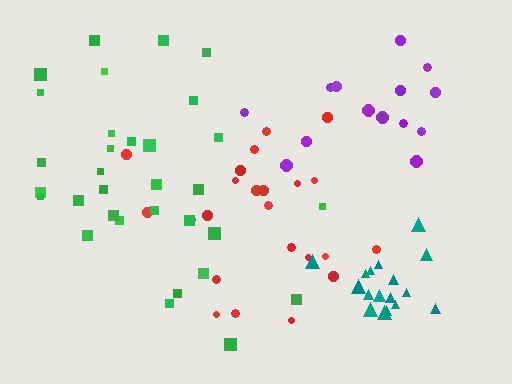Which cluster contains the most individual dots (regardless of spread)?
Green (33).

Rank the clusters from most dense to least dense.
teal, green, red, purple.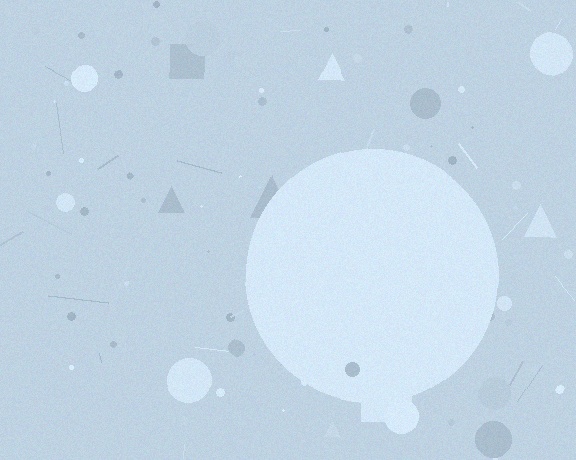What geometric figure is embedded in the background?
A circle is embedded in the background.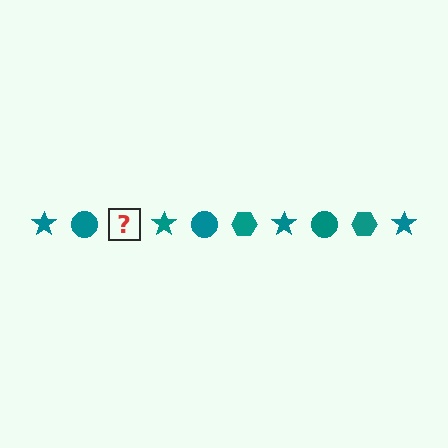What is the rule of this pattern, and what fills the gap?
The rule is that the pattern cycles through star, circle, hexagon shapes in teal. The gap should be filled with a teal hexagon.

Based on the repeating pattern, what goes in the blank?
The blank should be a teal hexagon.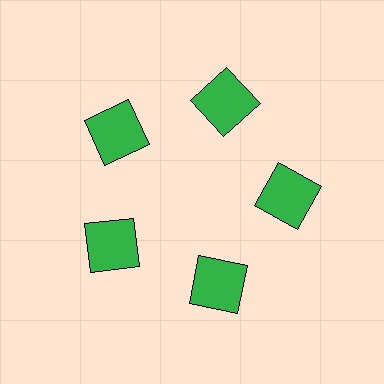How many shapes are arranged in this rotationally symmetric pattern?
There are 5 shapes, arranged in 5 groups of 1.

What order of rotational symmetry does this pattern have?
This pattern has 5-fold rotational symmetry.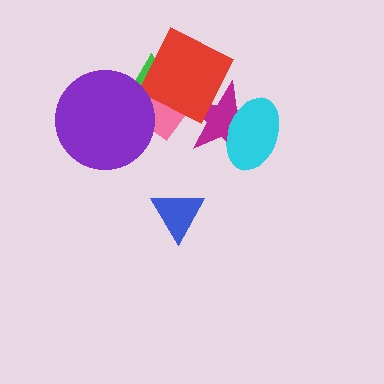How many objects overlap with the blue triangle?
0 objects overlap with the blue triangle.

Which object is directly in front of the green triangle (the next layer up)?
The pink diamond is directly in front of the green triangle.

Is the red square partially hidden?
No, no other shape covers it.